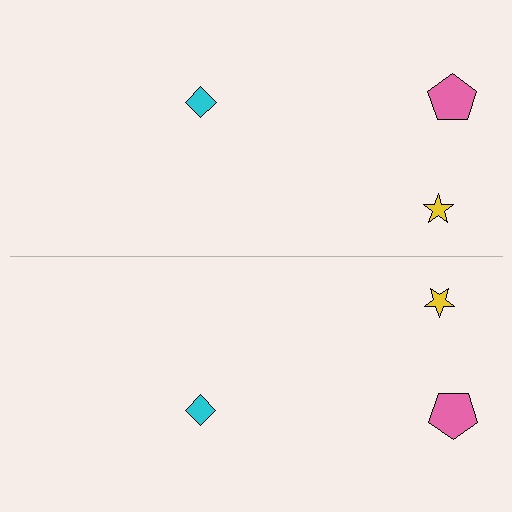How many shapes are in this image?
There are 6 shapes in this image.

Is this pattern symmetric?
Yes, this pattern has bilateral (reflection) symmetry.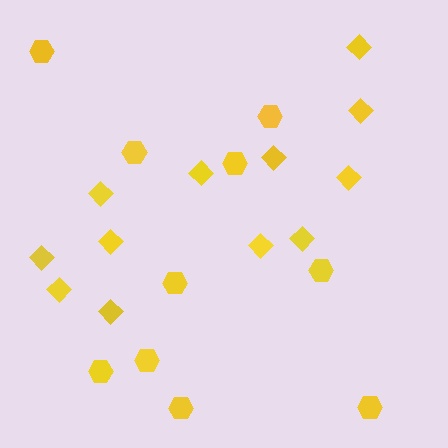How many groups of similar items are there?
There are 2 groups: one group of hexagons (10) and one group of diamonds (12).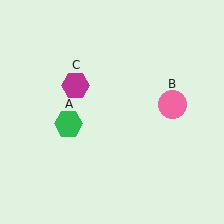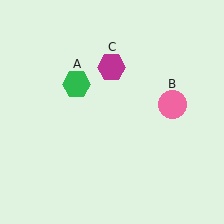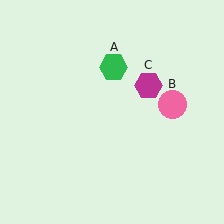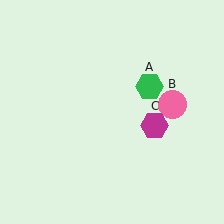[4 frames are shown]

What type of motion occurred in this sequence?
The green hexagon (object A), magenta hexagon (object C) rotated clockwise around the center of the scene.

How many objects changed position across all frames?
2 objects changed position: green hexagon (object A), magenta hexagon (object C).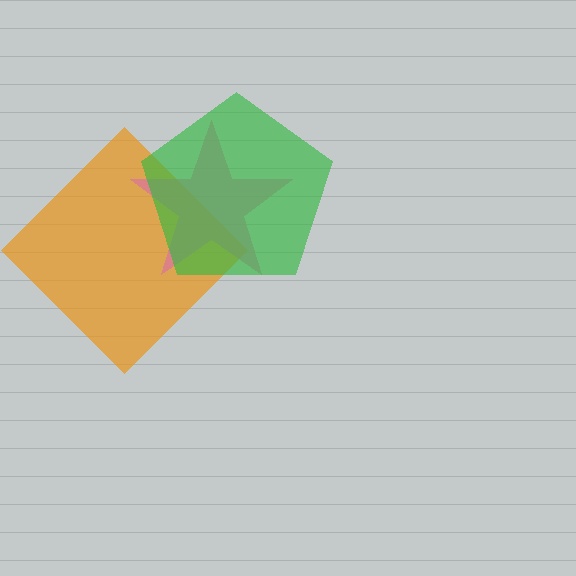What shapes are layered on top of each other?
The layered shapes are: an orange diamond, a pink star, a green pentagon.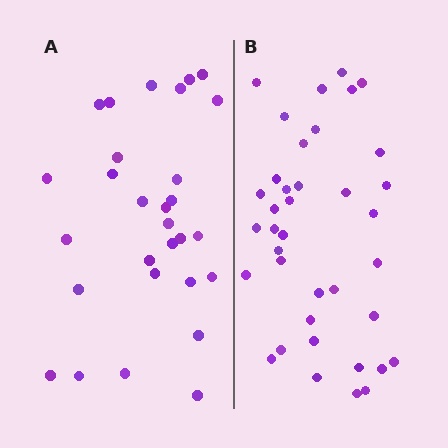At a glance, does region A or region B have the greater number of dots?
Region B (the right region) has more dots.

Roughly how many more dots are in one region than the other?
Region B has roughly 8 or so more dots than region A.